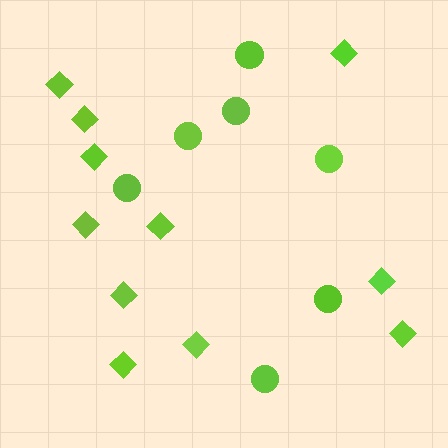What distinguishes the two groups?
There are 2 groups: one group of circles (7) and one group of diamonds (11).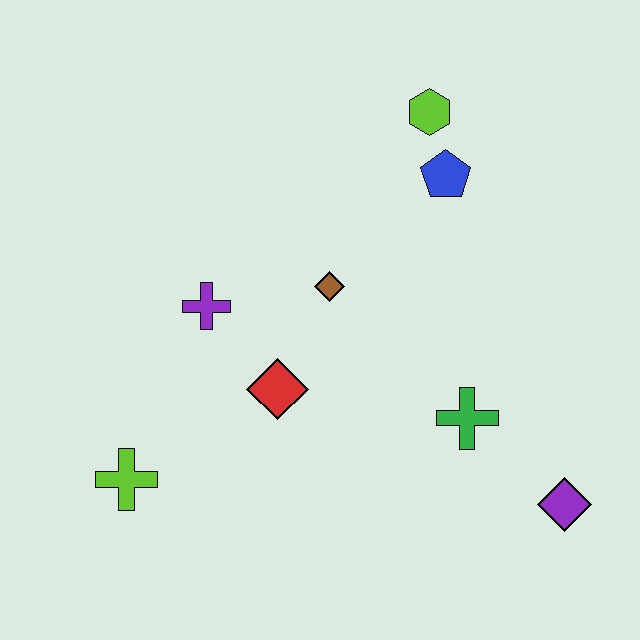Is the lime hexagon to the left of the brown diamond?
No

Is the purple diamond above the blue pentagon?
No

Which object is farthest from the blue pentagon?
The lime cross is farthest from the blue pentagon.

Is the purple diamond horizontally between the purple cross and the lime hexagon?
No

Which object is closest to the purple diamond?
The green cross is closest to the purple diamond.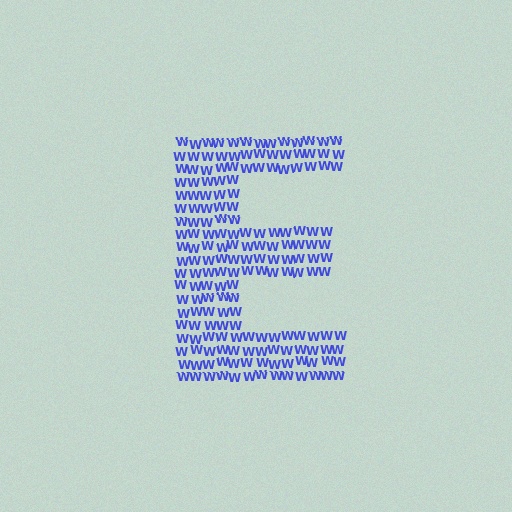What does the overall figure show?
The overall figure shows the letter E.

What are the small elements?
The small elements are letter W's.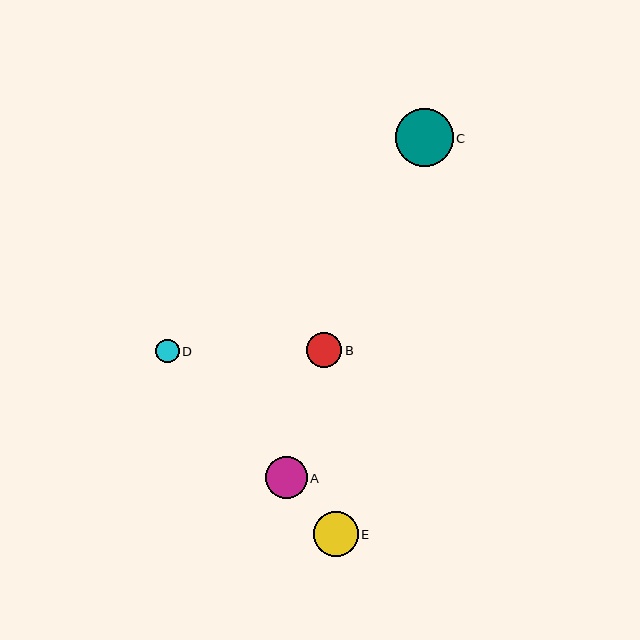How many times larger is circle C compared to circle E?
Circle C is approximately 1.3 times the size of circle E.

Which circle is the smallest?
Circle D is the smallest with a size of approximately 23 pixels.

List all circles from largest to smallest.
From largest to smallest: C, E, A, B, D.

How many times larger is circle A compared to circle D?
Circle A is approximately 1.8 times the size of circle D.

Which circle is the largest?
Circle C is the largest with a size of approximately 57 pixels.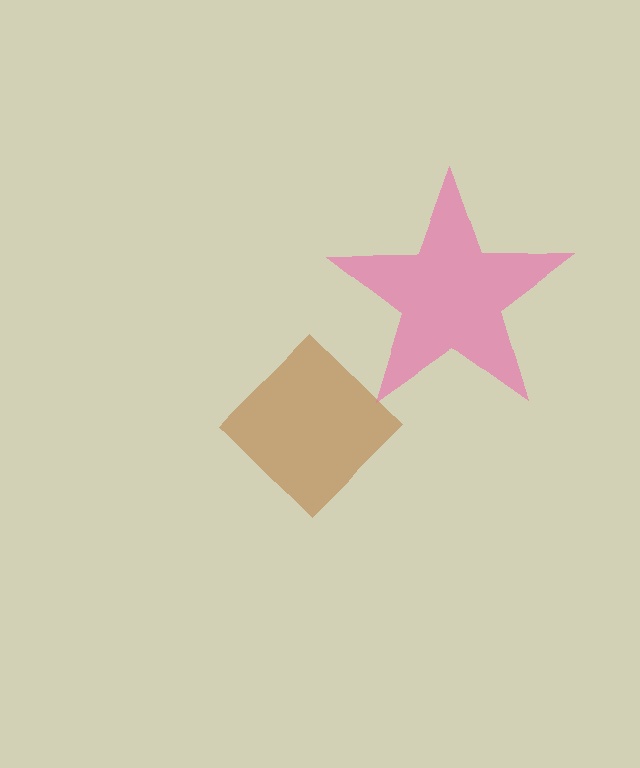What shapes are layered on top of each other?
The layered shapes are: a brown diamond, a pink star.